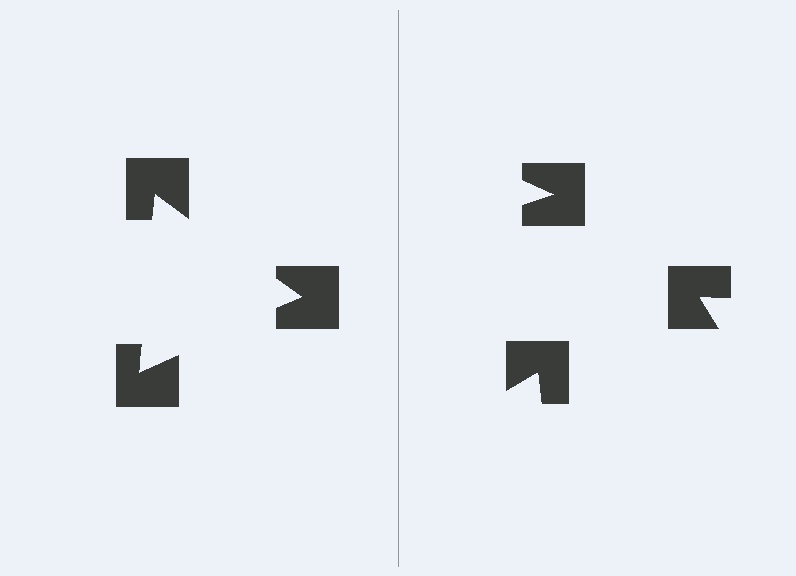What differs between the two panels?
The notched squares are positioned identically on both sides; only the wedge orientations differ. On the left they align to a triangle; on the right they are misaligned.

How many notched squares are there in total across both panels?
6 — 3 on each side.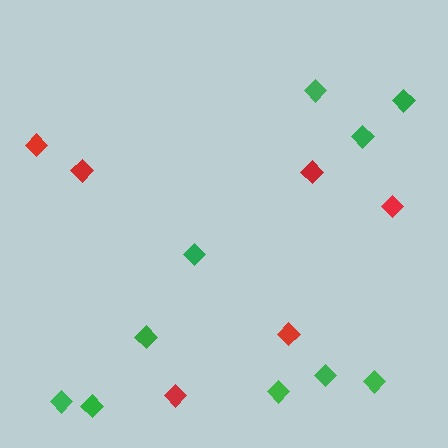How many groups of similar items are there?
There are 2 groups: one group of green diamonds (10) and one group of red diamonds (6).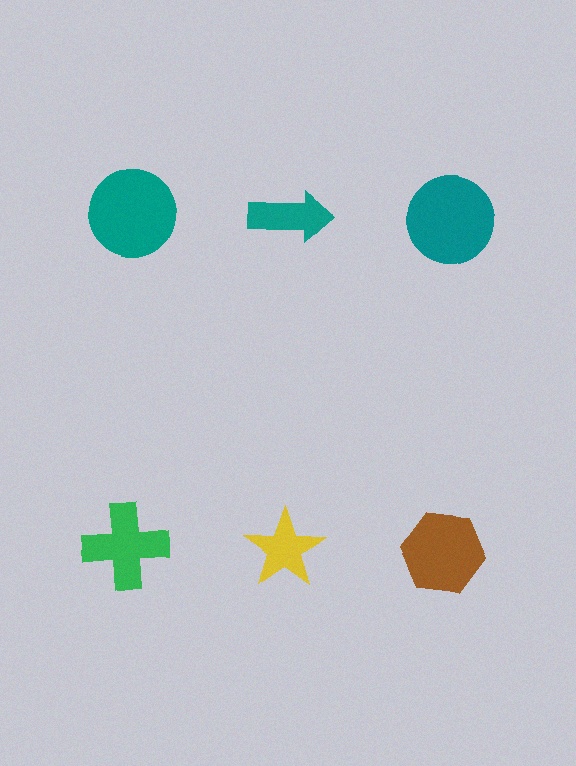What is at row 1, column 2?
A teal arrow.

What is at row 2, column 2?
A yellow star.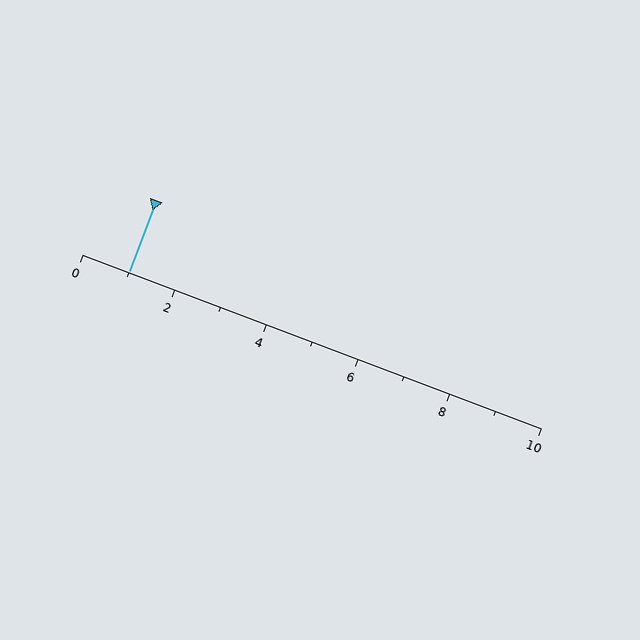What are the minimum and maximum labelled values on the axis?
The axis runs from 0 to 10.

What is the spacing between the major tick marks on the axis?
The major ticks are spaced 2 apart.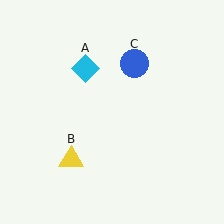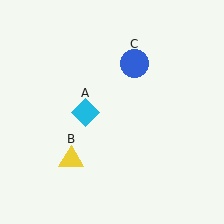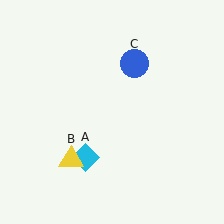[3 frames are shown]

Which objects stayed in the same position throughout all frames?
Yellow triangle (object B) and blue circle (object C) remained stationary.